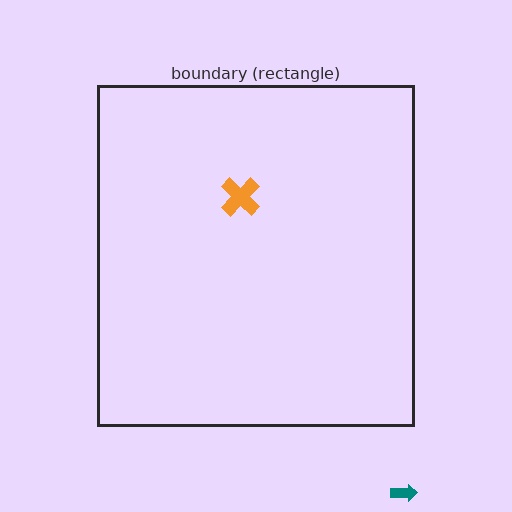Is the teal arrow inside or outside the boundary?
Outside.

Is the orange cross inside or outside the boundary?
Inside.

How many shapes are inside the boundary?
1 inside, 1 outside.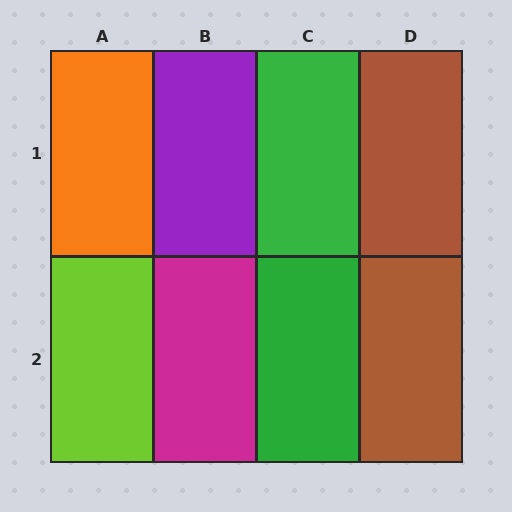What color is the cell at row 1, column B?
Purple.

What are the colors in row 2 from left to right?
Lime, magenta, green, brown.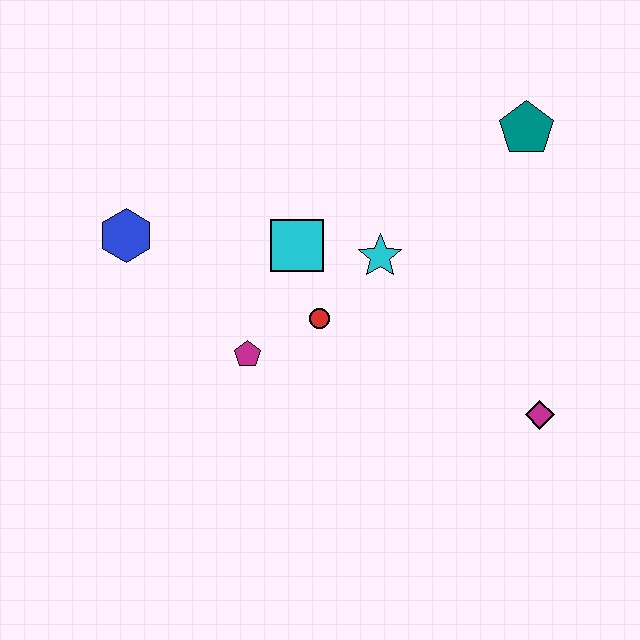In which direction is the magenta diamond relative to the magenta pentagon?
The magenta diamond is to the right of the magenta pentagon.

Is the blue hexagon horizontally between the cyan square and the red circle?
No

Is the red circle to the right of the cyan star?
No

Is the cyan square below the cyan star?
No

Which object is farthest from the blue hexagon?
The magenta diamond is farthest from the blue hexagon.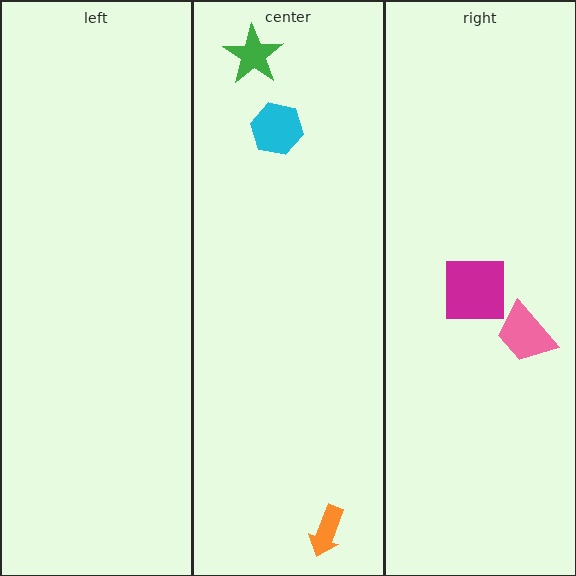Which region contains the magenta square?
The right region.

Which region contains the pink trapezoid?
The right region.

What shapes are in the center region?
The cyan hexagon, the orange arrow, the green star.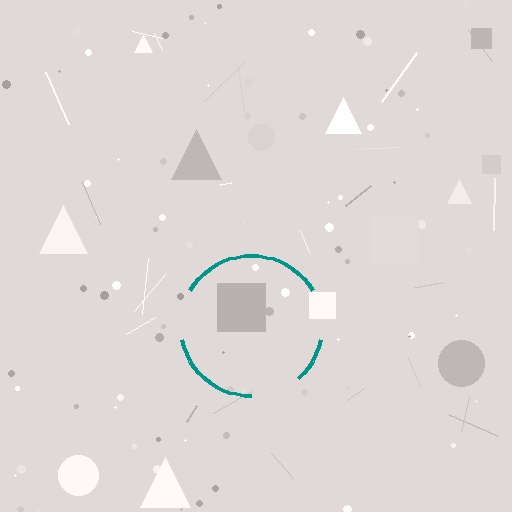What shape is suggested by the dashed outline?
The dashed outline suggests a circle.